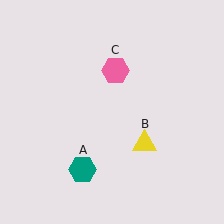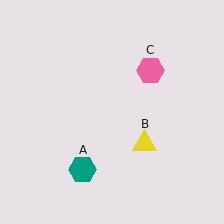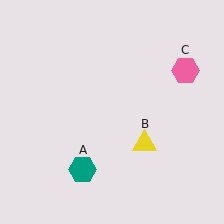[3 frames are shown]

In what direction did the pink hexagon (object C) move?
The pink hexagon (object C) moved right.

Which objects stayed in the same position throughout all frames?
Teal hexagon (object A) and yellow triangle (object B) remained stationary.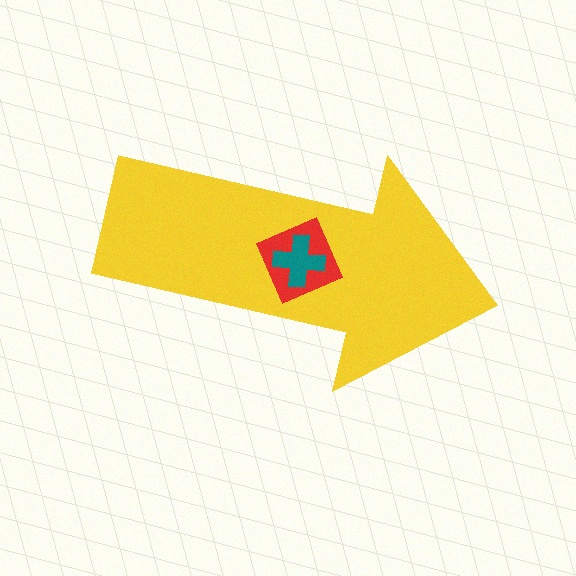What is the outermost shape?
The yellow arrow.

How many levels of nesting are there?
3.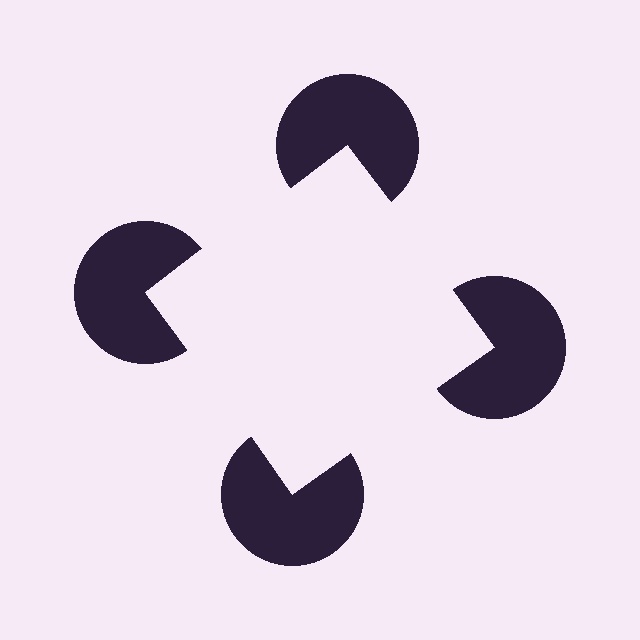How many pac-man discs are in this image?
There are 4 — one at each vertex of the illusory square.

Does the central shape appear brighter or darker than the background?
It typically appears slightly brighter than the background, even though no actual brightness change is drawn.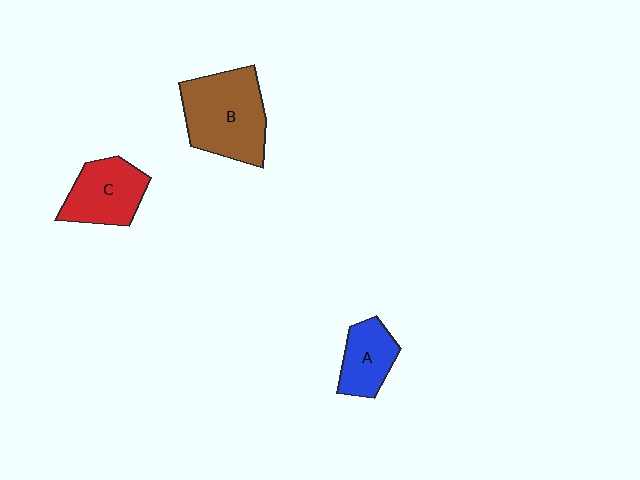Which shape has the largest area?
Shape B (brown).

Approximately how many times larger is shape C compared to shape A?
Approximately 1.3 times.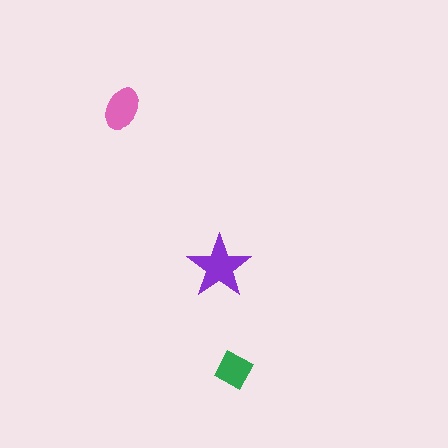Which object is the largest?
The purple star.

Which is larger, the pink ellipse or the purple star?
The purple star.